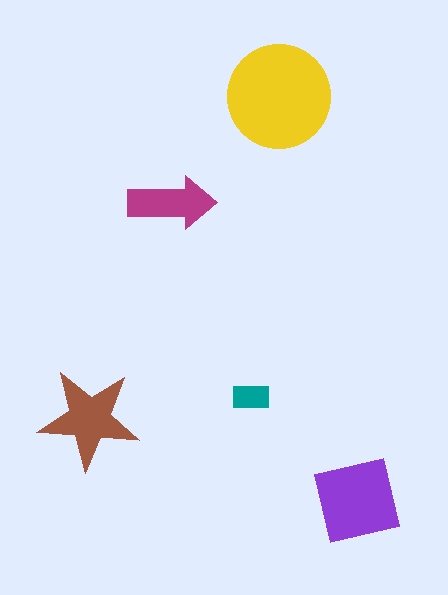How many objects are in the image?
There are 5 objects in the image.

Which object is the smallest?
The teal rectangle.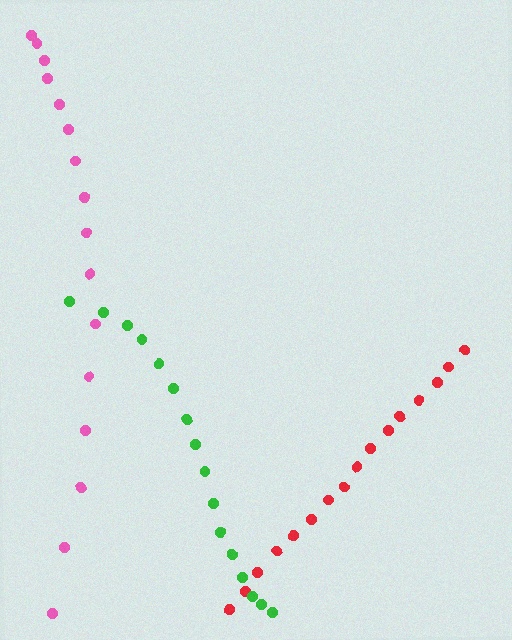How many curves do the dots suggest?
There are 3 distinct paths.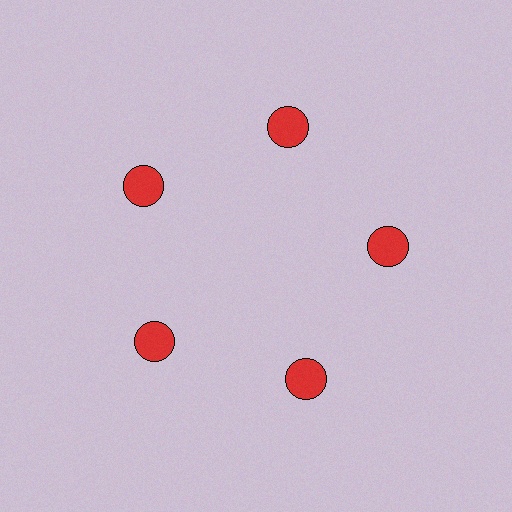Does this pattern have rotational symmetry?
Yes, this pattern has 5-fold rotational symmetry. It looks the same after rotating 72 degrees around the center.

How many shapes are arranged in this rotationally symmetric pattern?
There are 5 shapes, arranged in 5 groups of 1.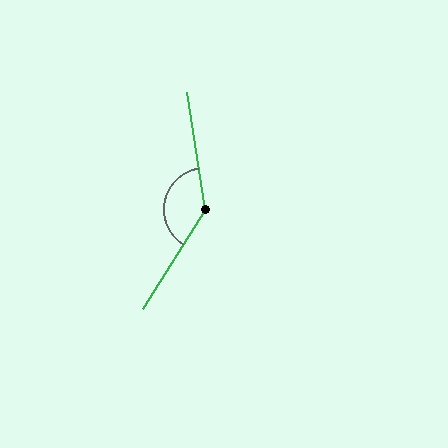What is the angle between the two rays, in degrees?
Approximately 139 degrees.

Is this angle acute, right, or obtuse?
It is obtuse.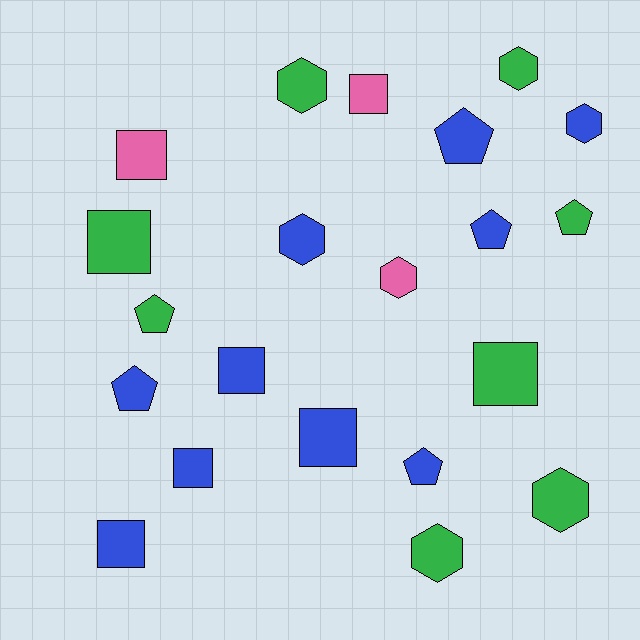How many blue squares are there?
There are 4 blue squares.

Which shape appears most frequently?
Square, with 8 objects.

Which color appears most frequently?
Blue, with 10 objects.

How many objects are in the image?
There are 21 objects.